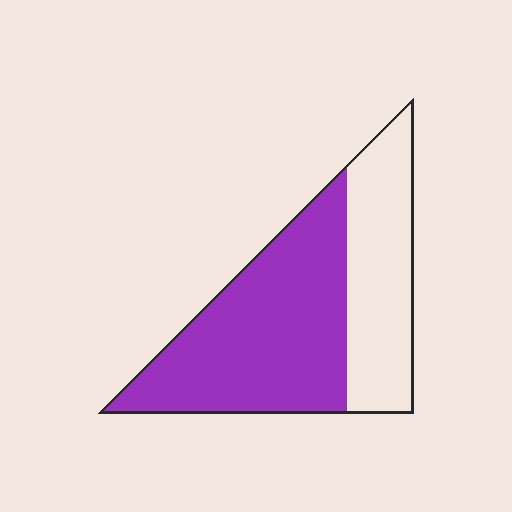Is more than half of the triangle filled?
Yes.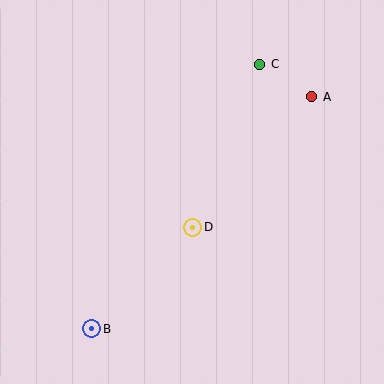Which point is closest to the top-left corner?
Point C is closest to the top-left corner.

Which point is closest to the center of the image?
Point D at (192, 227) is closest to the center.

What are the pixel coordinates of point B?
Point B is at (92, 329).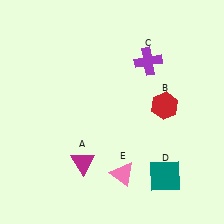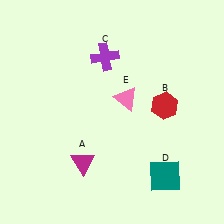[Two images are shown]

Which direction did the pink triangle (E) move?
The pink triangle (E) moved up.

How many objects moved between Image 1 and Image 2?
2 objects moved between the two images.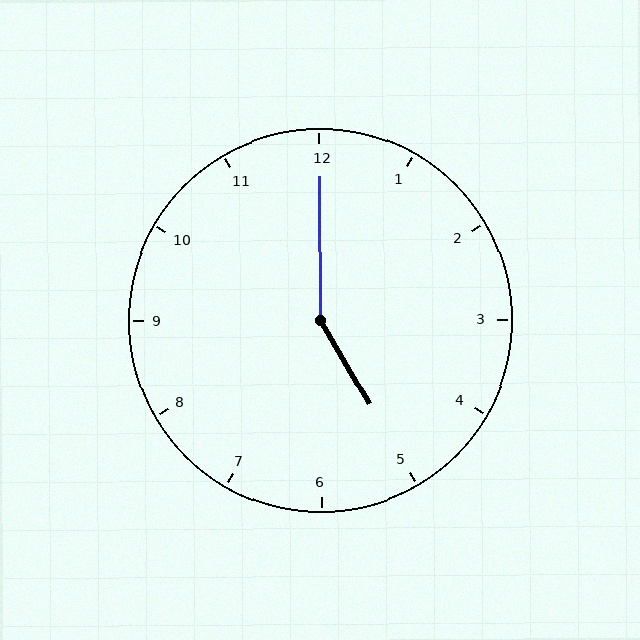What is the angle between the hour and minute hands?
Approximately 150 degrees.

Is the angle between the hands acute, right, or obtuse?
It is obtuse.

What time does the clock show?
5:00.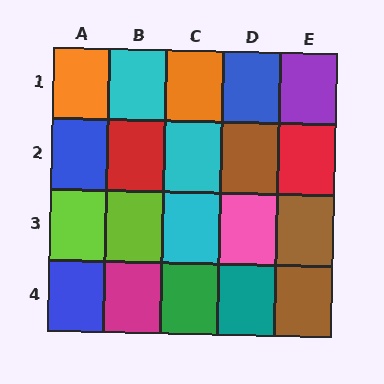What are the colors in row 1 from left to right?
Orange, cyan, orange, blue, purple.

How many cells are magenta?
1 cell is magenta.